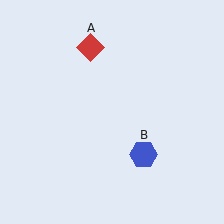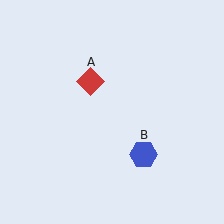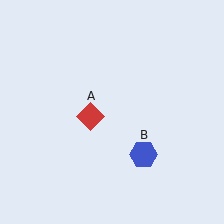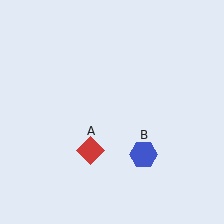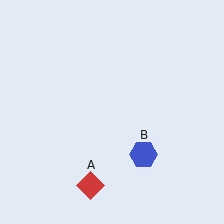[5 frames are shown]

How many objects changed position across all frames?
1 object changed position: red diamond (object A).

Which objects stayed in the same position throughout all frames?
Blue hexagon (object B) remained stationary.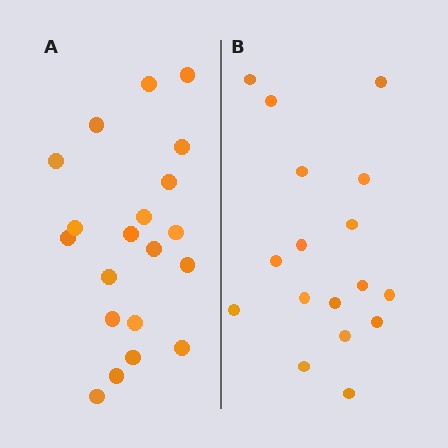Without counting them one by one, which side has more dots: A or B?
Region A (the left region) has more dots.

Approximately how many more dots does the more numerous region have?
Region A has just a few more — roughly 2 or 3 more dots than region B.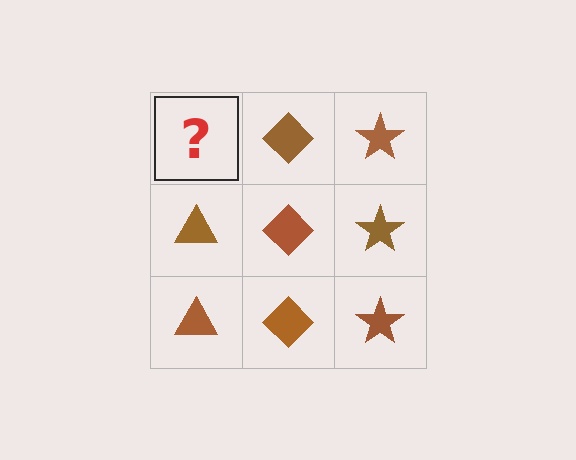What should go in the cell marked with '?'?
The missing cell should contain a brown triangle.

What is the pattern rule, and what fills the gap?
The rule is that each column has a consistent shape. The gap should be filled with a brown triangle.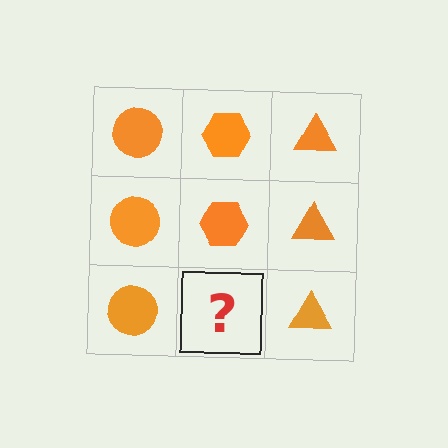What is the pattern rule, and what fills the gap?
The rule is that each column has a consistent shape. The gap should be filled with an orange hexagon.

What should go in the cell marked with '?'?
The missing cell should contain an orange hexagon.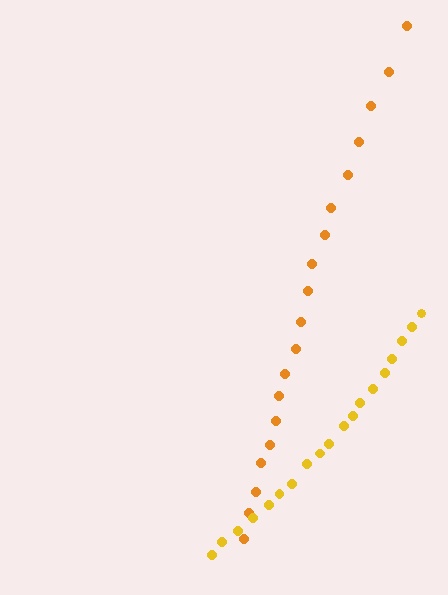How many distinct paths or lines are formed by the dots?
There are 2 distinct paths.